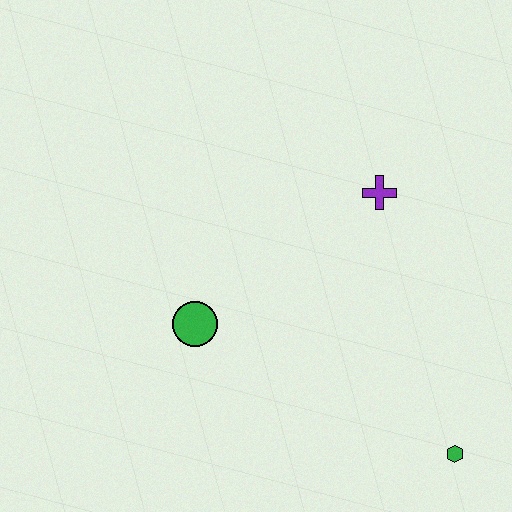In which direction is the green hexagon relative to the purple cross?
The green hexagon is below the purple cross.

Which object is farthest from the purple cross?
The green hexagon is farthest from the purple cross.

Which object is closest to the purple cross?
The green circle is closest to the purple cross.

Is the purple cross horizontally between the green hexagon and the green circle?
Yes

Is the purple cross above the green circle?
Yes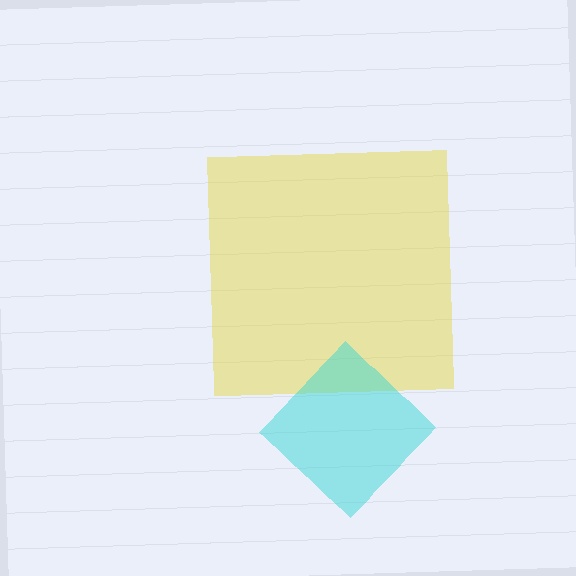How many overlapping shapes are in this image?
There are 2 overlapping shapes in the image.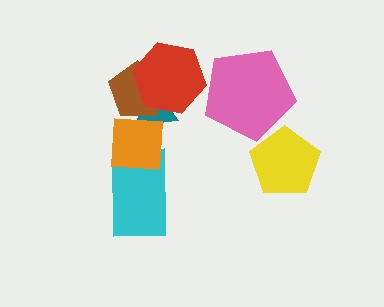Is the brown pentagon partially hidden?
Yes, it is partially covered by another shape.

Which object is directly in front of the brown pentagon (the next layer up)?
The red hexagon is directly in front of the brown pentagon.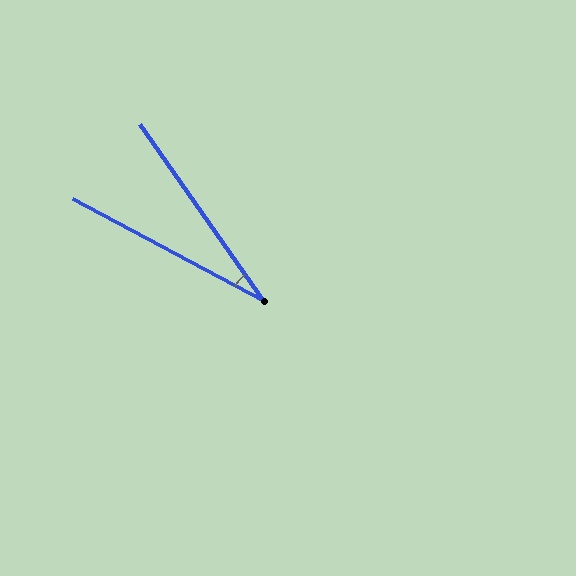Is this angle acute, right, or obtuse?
It is acute.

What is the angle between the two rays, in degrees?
Approximately 27 degrees.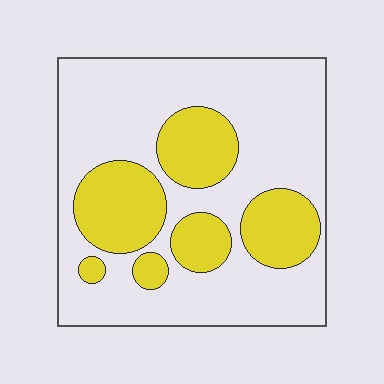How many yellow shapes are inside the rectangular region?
6.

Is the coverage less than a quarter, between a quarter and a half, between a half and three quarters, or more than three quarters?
Between a quarter and a half.